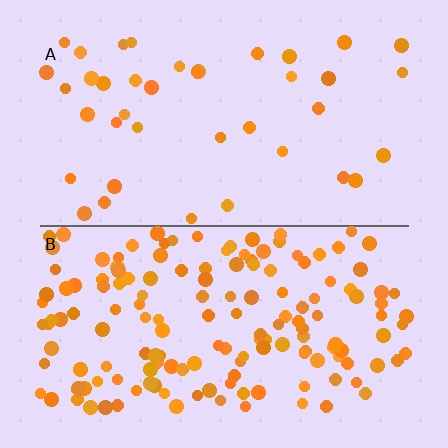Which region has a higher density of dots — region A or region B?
B (the bottom).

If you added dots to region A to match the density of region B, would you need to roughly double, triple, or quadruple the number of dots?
Approximately quadruple.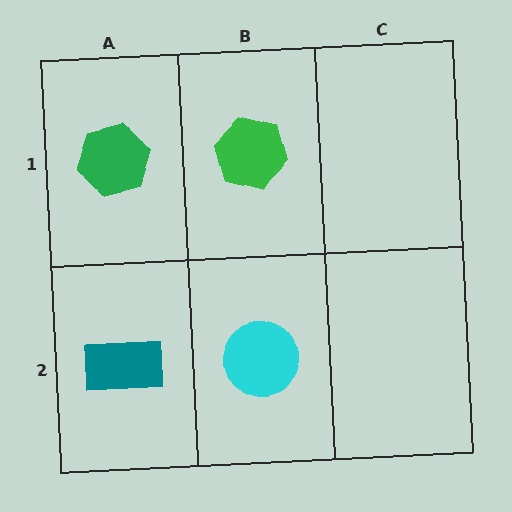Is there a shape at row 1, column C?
No, that cell is empty.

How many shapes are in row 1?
2 shapes.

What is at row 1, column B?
A green hexagon.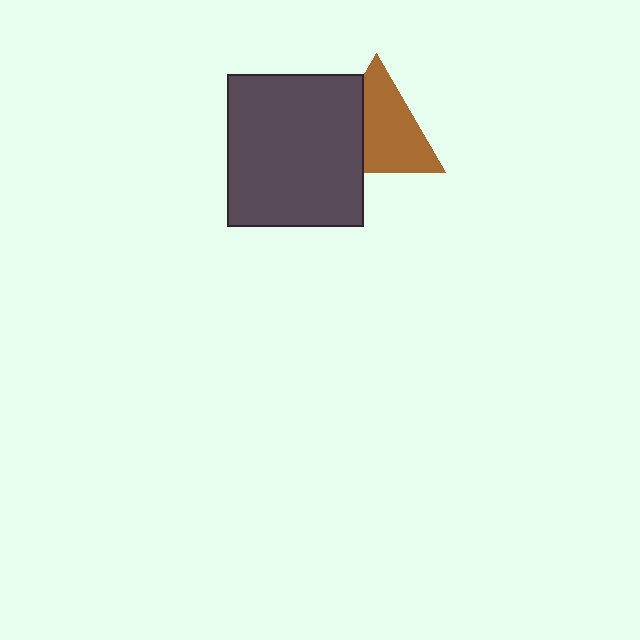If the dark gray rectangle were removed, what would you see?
You would see the complete brown triangle.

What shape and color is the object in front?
The object in front is a dark gray rectangle.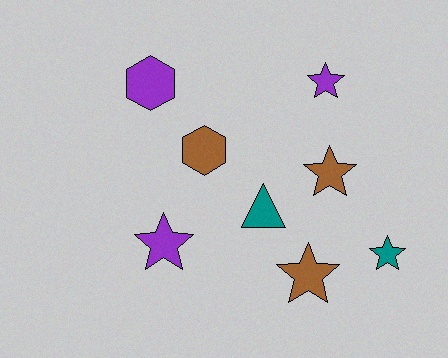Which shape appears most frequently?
Star, with 5 objects.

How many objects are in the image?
There are 8 objects.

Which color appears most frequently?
Brown, with 3 objects.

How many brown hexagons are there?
There is 1 brown hexagon.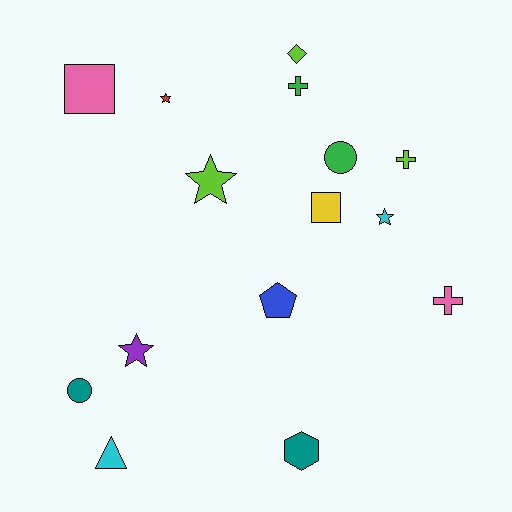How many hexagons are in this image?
There is 1 hexagon.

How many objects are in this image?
There are 15 objects.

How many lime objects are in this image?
There are 3 lime objects.